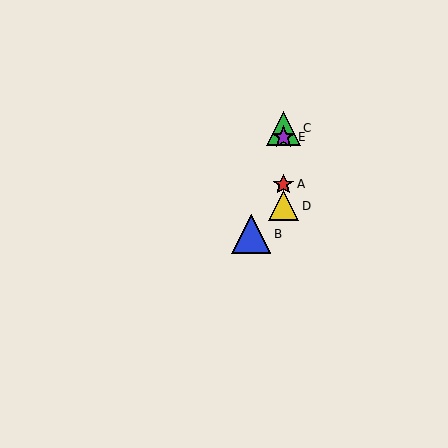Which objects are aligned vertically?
Objects A, C, D, E are aligned vertically.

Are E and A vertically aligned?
Yes, both are at x≈283.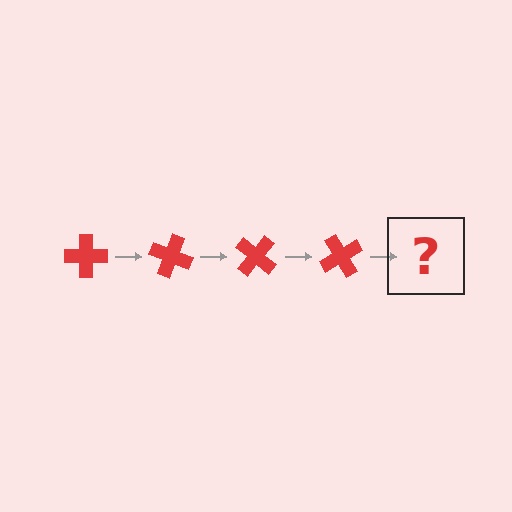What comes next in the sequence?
The next element should be a red cross rotated 80 degrees.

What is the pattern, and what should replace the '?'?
The pattern is that the cross rotates 20 degrees each step. The '?' should be a red cross rotated 80 degrees.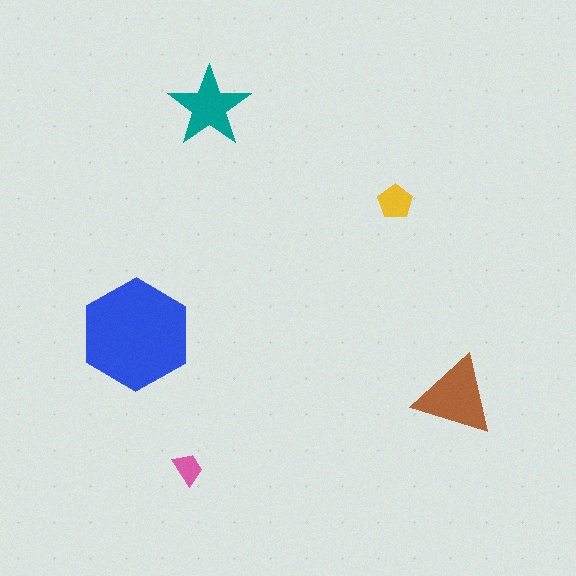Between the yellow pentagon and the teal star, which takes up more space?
The teal star.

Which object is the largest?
The blue hexagon.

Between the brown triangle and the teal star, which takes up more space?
The brown triangle.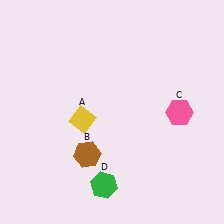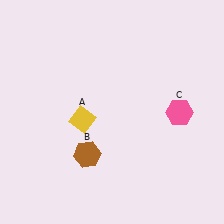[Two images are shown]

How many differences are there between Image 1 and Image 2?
There is 1 difference between the two images.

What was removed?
The green hexagon (D) was removed in Image 2.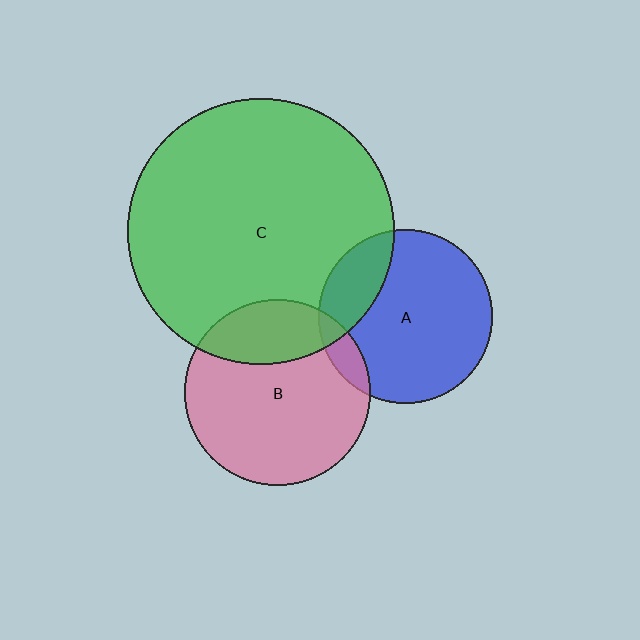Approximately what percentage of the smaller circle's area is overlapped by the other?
Approximately 10%.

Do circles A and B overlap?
Yes.